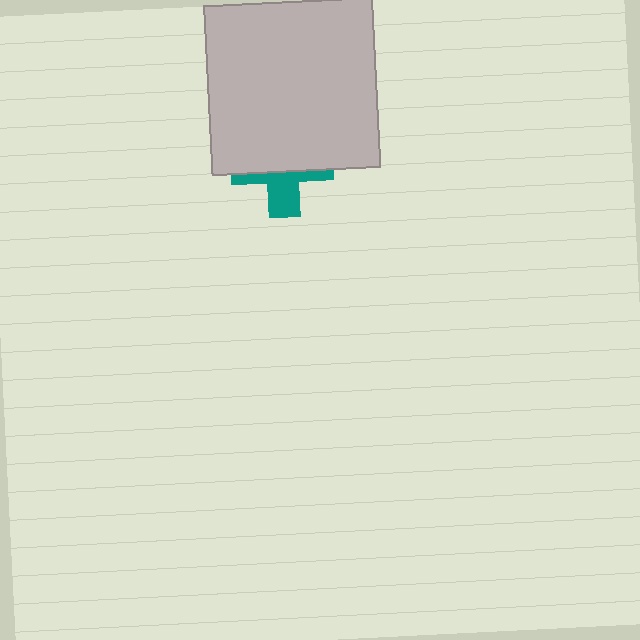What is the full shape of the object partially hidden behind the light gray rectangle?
The partially hidden object is a teal cross.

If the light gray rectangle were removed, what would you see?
You would see the complete teal cross.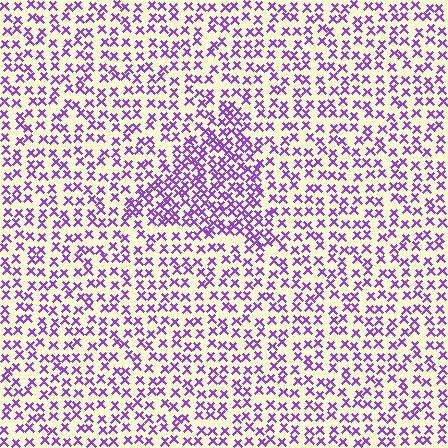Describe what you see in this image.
The image contains small purple elements arranged at two different densities. A triangle-shaped region is visible where the elements are more densely packed than the surrounding area.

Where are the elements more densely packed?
The elements are more densely packed inside the triangle boundary.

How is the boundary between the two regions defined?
The boundary is defined by a change in element density (approximately 1.8x ratio). All elements are the same color, size, and shape.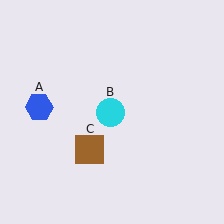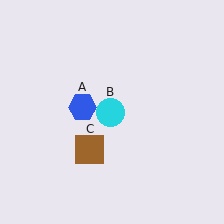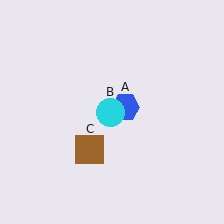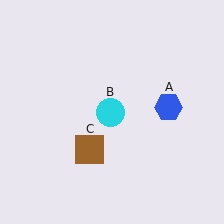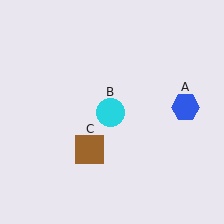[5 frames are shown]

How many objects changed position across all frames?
1 object changed position: blue hexagon (object A).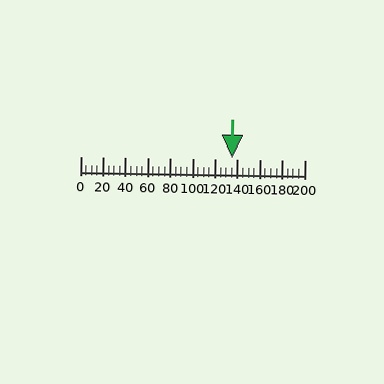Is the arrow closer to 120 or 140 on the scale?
The arrow is closer to 140.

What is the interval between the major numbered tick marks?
The major tick marks are spaced 20 units apart.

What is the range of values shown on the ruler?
The ruler shows values from 0 to 200.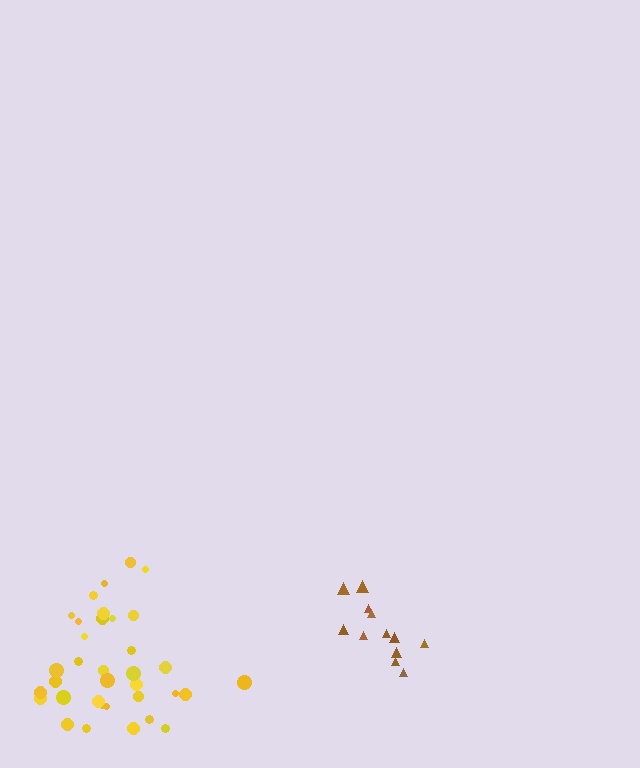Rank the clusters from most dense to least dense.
brown, yellow.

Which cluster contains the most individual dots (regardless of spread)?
Yellow (35).